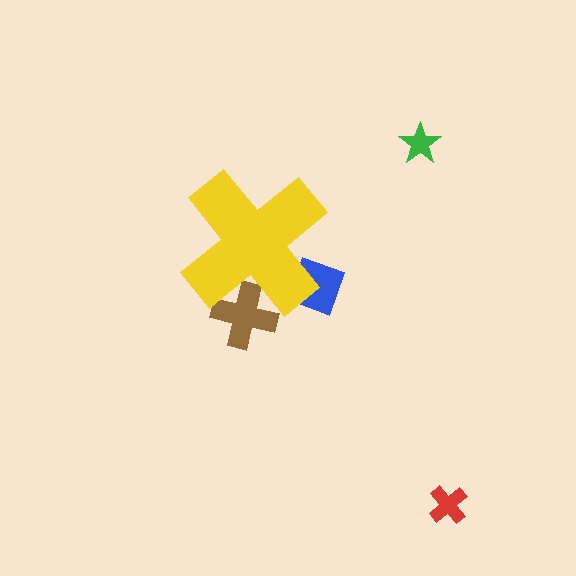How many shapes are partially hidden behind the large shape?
2 shapes are partially hidden.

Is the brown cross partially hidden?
Yes, the brown cross is partially hidden behind the yellow cross.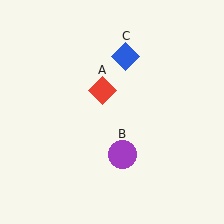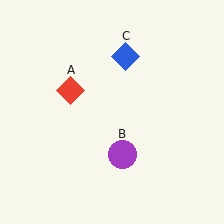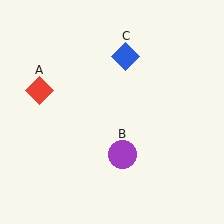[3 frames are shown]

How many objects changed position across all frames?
1 object changed position: red diamond (object A).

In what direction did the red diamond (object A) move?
The red diamond (object A) moved left.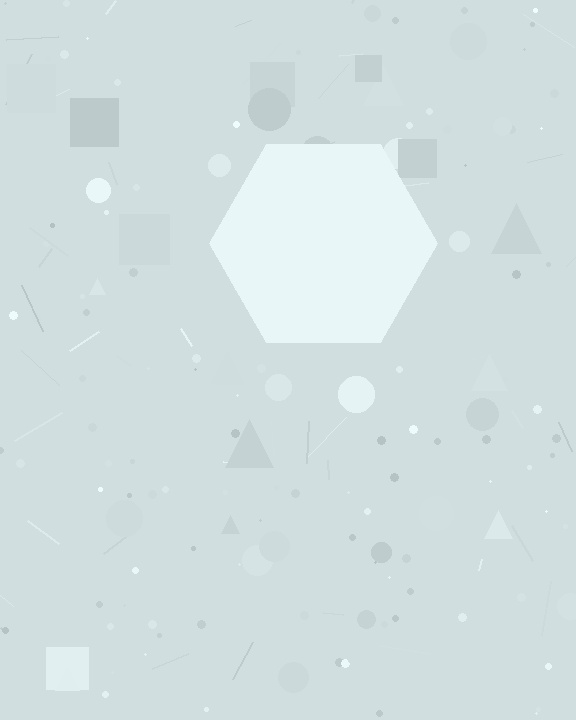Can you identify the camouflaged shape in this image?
The camouflaged shape is a hexagon.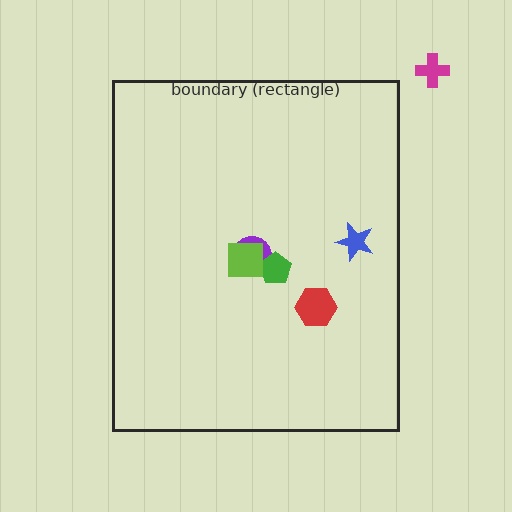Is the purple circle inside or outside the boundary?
Inside.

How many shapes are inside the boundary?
5 inside, 1 outside.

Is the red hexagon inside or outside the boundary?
Inside.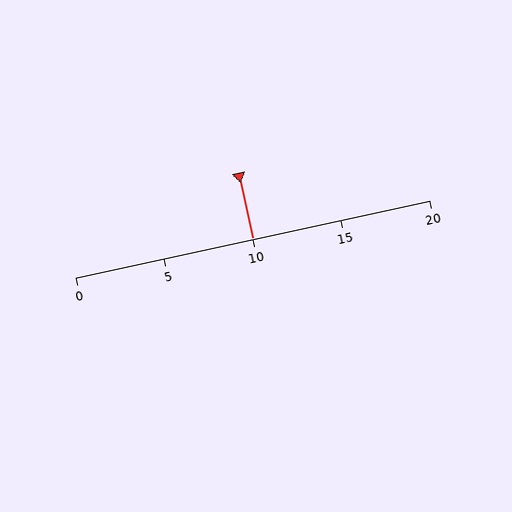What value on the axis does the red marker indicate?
The marker indicates approximately 10.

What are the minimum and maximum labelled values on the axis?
The axis runs from 0 to 20.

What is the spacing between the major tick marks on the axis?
The major ticks are spaced 5 apart.